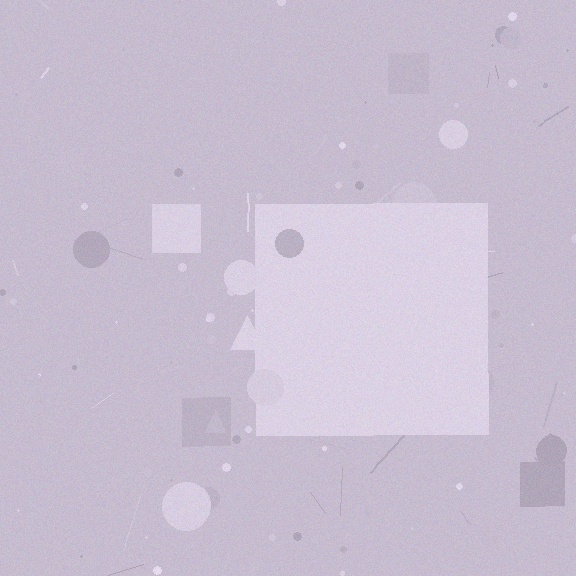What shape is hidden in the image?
A square is hidden in the image.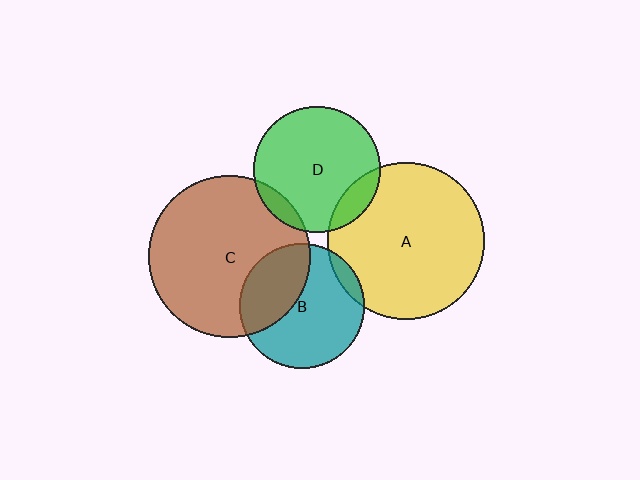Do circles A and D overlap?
Yes.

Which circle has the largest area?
Circle C (brown).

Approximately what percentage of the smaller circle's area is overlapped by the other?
Approximately 10%.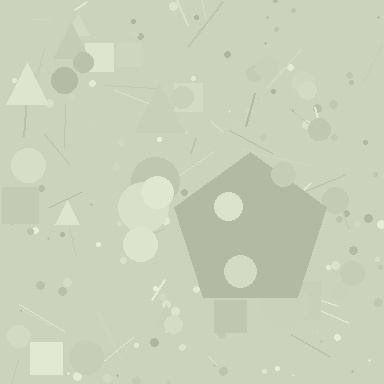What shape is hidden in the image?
A pentagon is hidden in the image.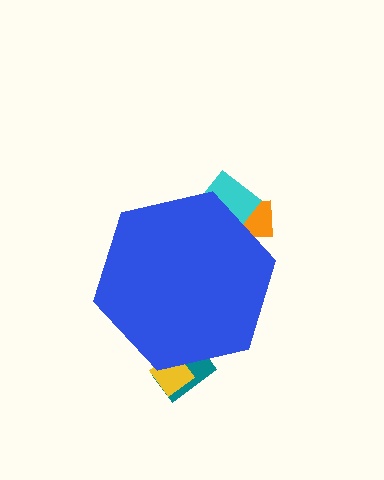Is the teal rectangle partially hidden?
Yes, the teal rectangle is partially hidden behind the blue hexagon.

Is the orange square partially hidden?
Yes, the orange square is partially hidden behind the blue hexagon.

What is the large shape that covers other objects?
A blue hexagon.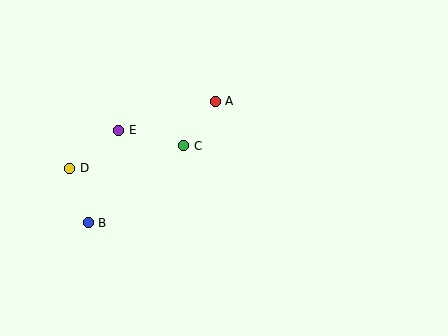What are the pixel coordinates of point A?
Point A is at (215, 101).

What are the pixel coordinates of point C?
Point C is at (184, 146).